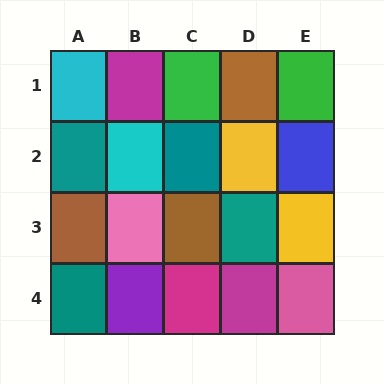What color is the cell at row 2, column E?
Blue.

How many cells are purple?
1 cell is purple.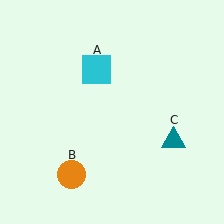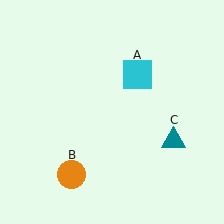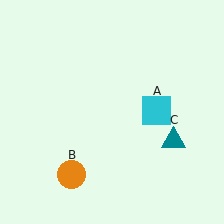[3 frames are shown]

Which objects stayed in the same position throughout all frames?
Orange circle (object B) and teal triangle (object C) remained stationary.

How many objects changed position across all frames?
1 object changed position: cyan square (object A).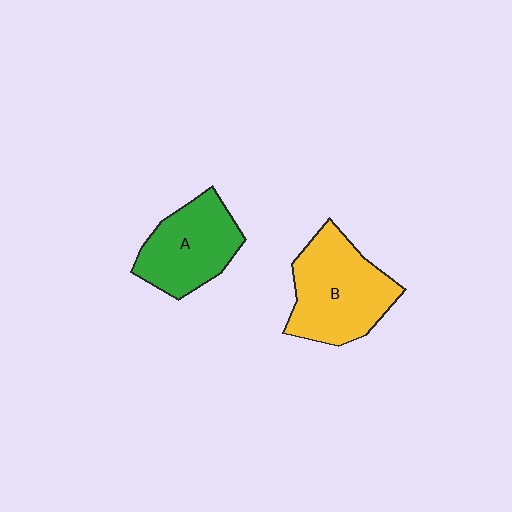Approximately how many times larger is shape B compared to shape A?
Approximately 1.2 times.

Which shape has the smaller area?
Shape A (green).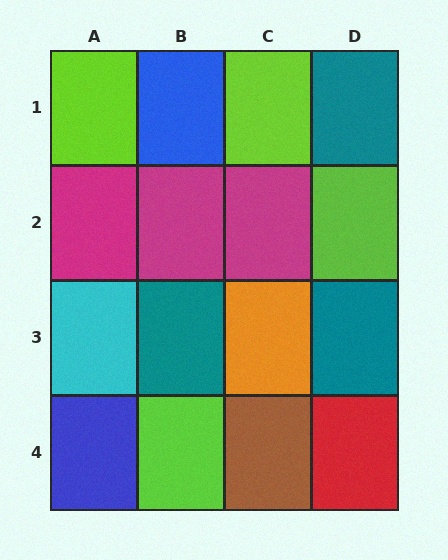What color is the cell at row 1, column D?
Teal.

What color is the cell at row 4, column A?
Blue.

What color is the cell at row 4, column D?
Red.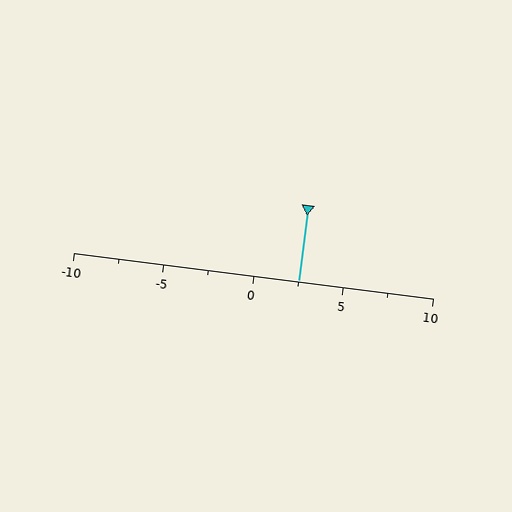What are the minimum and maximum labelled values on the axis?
The axis runs from -10 to 10.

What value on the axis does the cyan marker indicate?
The marker indicates approximately 2.5.